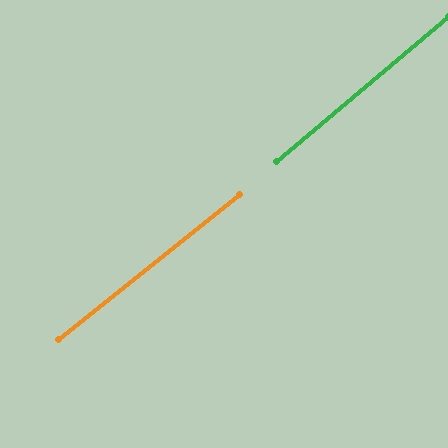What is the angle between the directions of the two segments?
Approximately 1 degree.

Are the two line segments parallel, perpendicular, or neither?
Parallel — their directions differ by only 1.4°.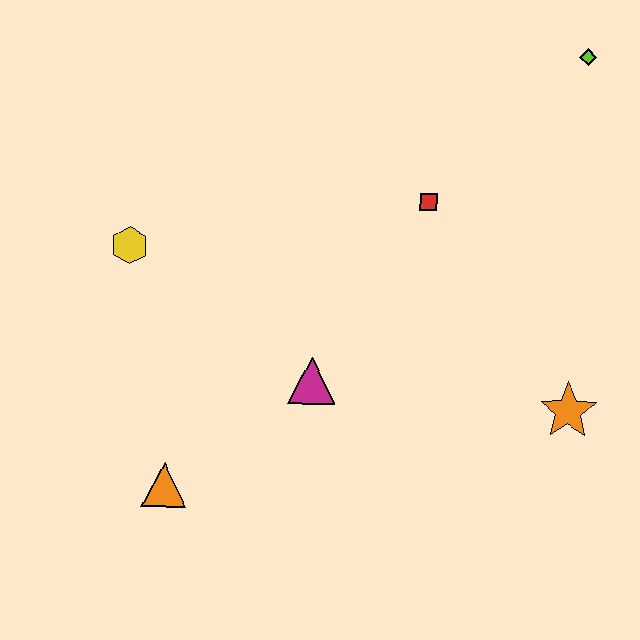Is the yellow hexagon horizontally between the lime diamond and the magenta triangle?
No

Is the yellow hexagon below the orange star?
No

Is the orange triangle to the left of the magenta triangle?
Yes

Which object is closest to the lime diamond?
The red square is closest to the lime diamond.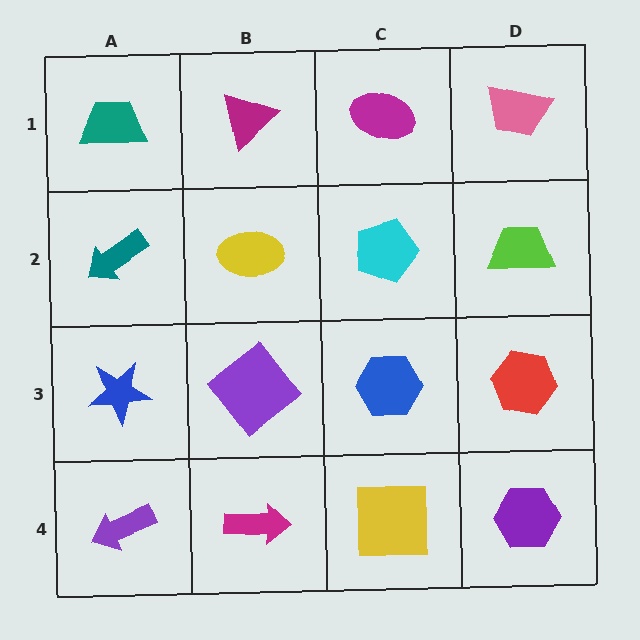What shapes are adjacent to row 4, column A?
A blue star (row 3, column A), a magenta arrow (row 4, column B).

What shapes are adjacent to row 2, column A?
A teal trapezoid (row 1, column A), a blue star (row 3, column A), a yellow ellipse (row 2, column B).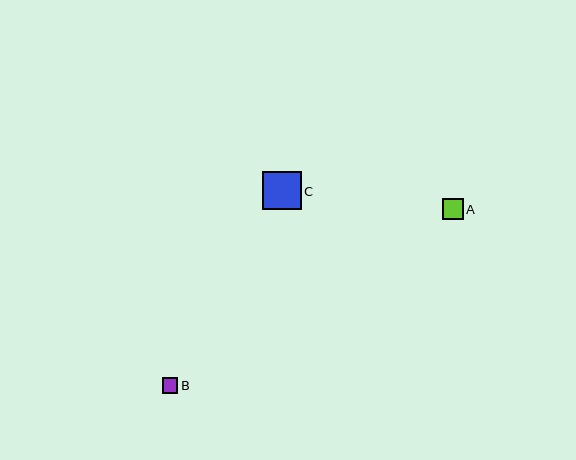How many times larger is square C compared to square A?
Square C is approximately 1.8 times the size of square A.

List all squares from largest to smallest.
From largest to smallest: C, A, B.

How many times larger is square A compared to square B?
Square A is approximately 1.3 times the size of square B.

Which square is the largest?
Square C is the largest with a size of approximately 38 pixels.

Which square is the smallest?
Square B is the smallest with a size of approximately 16 pixels.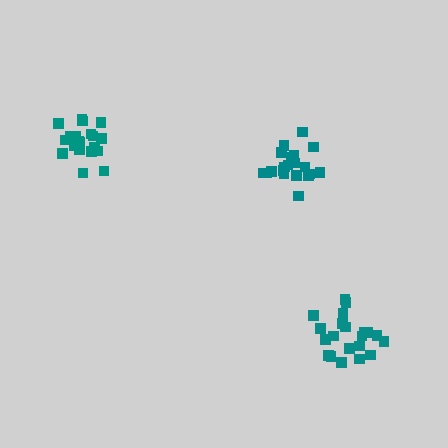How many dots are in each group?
Group 1: 20 dots, Group 2: 21 dots, Group 3: 21 dots (62 total).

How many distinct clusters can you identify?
There are 3 distinct clusters.